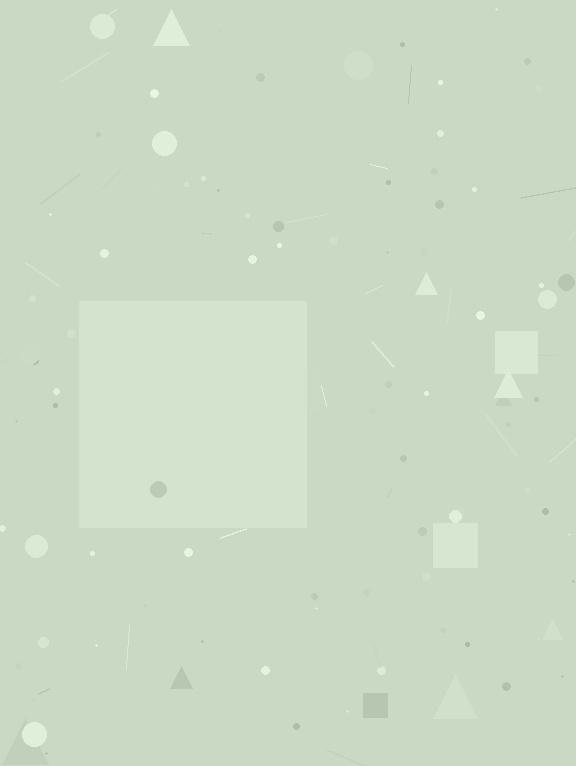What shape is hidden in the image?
A square is hidden in the image.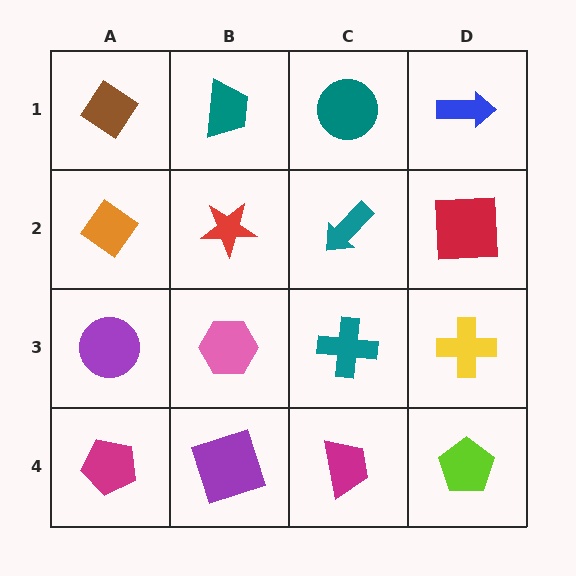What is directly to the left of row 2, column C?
A red star.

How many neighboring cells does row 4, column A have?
2.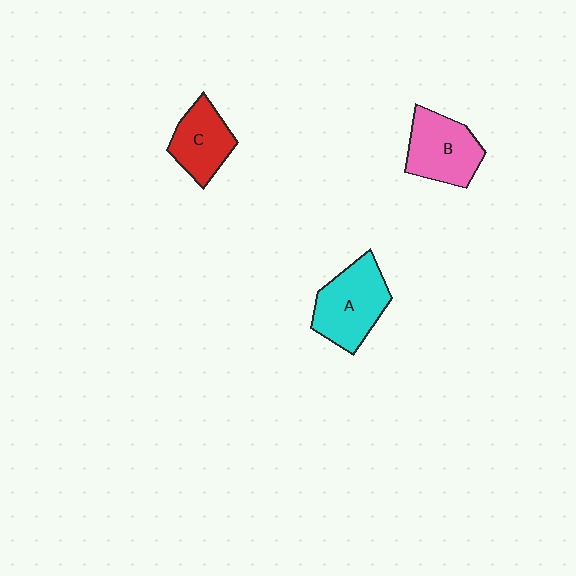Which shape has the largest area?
Shape A (cyan).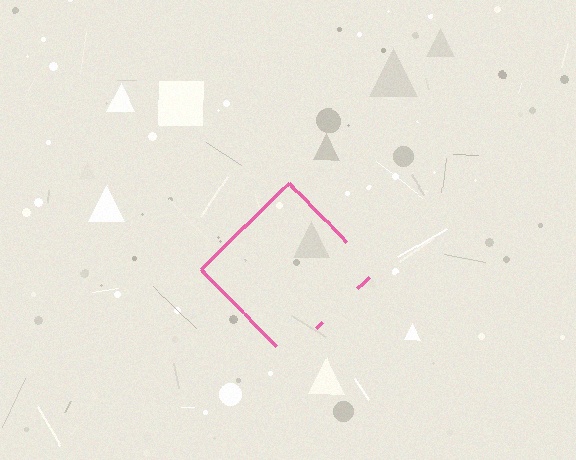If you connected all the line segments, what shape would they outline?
They would outline a diamond.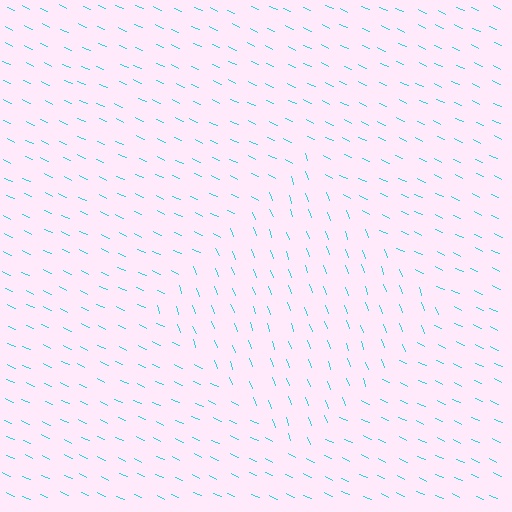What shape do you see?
I see a diamond.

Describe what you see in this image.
The image is filled with small cyan line segments. A diamond region in the image has lines oriented differently from the surrounding lines, creating a visible texture boundary.